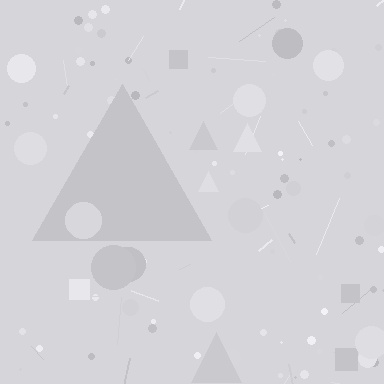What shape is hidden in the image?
A triangle is hidden in the image.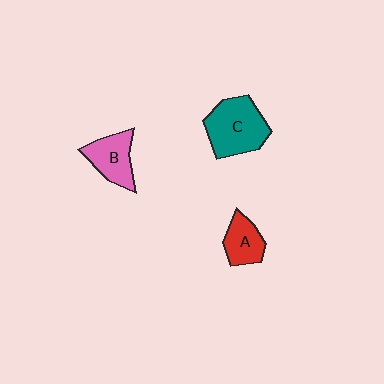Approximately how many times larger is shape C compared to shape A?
Approximately 1.9 times.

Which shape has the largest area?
Shape C (teal).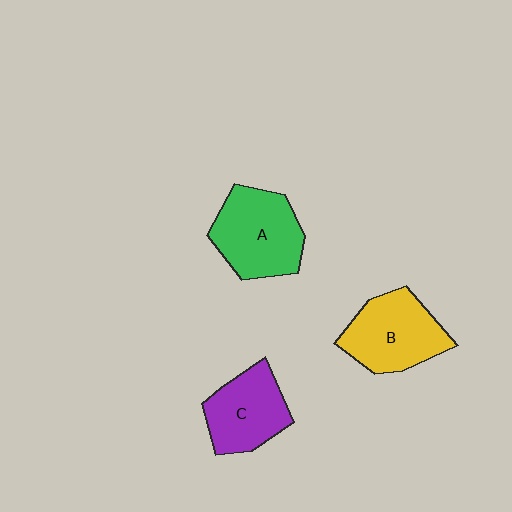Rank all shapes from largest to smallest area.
From largest to smallest: A (green), B (yellow), C (purple).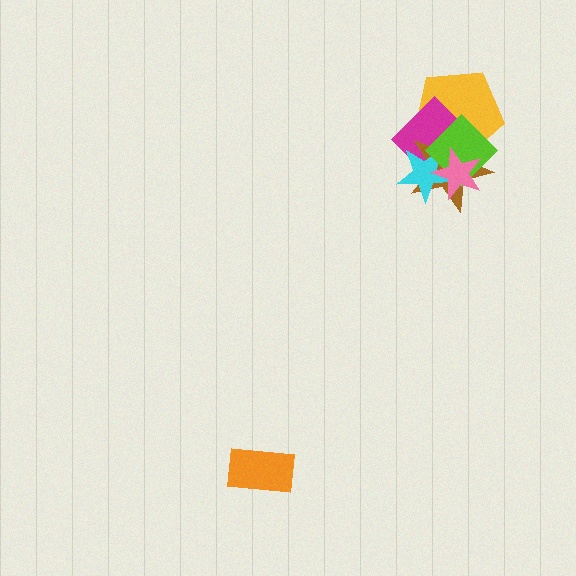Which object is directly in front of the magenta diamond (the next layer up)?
The brown star is directly in front of the magenta diamond.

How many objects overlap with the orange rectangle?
0 objects overlap with the orange rectangle.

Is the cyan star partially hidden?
Yes, it is partially covered by another shape.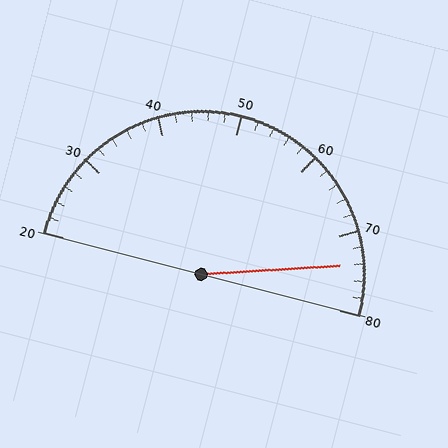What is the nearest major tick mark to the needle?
The nearest major tick mark is 70.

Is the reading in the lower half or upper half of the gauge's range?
The reading is in the upper half of the range (20 to 80).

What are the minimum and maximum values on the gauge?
The gauge ranges from 20 to 80.